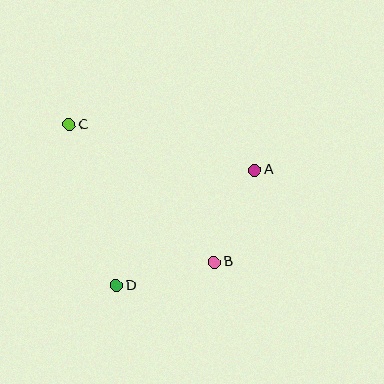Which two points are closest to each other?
Points B and D are closest to each other.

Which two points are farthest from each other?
Points B and C are farthest from each other.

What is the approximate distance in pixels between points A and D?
The distance between A and D is approximately 180 pixels.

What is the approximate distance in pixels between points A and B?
The distance between A and B is approximately 101 pixels.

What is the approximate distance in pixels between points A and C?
The distance between A and C is approximately 191 pixels.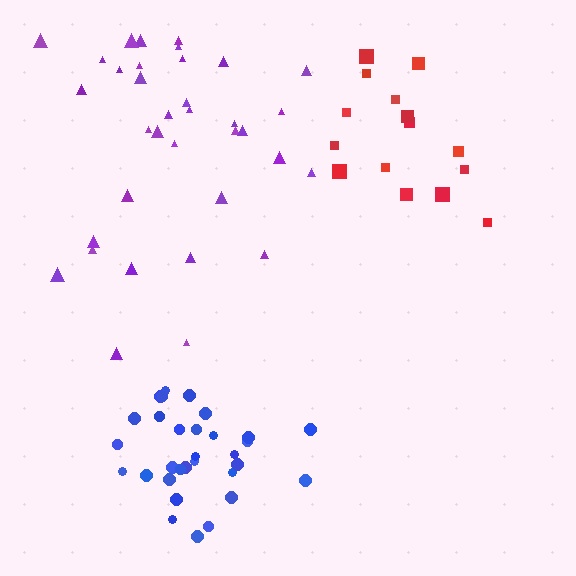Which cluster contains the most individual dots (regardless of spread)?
Purple (35).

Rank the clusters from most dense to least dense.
blue, red, purple.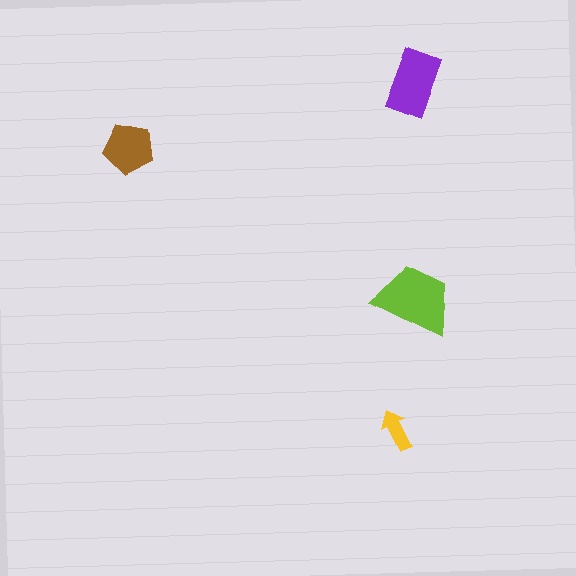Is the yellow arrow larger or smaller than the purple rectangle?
Smaller.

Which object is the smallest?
The yellow arrow.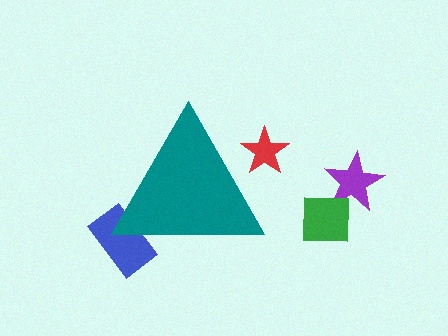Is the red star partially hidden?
Yes, the red star is partially hidden behind the teal triangle.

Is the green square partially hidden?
No, the green square is fully visible.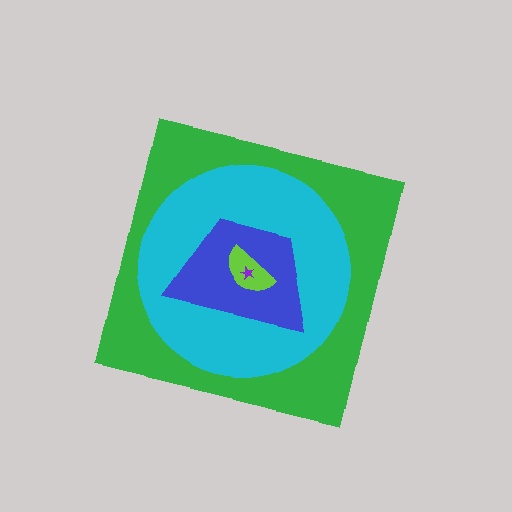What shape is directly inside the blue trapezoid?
The lime semicircle.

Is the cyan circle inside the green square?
Yes.